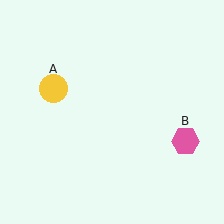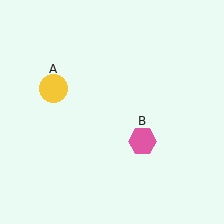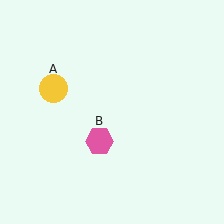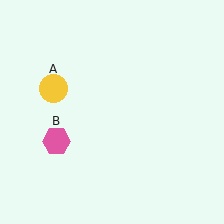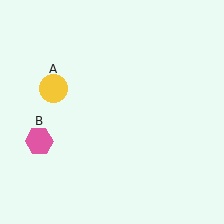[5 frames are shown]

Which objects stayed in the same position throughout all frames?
Yellow circle (object A) remained stationary.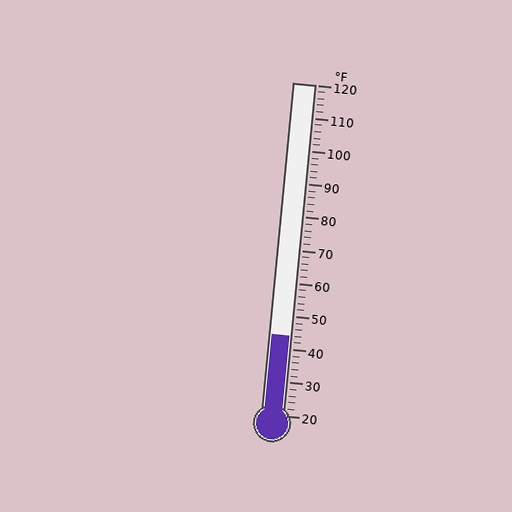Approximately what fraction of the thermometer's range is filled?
The thermometer is filled to approximately 25% of its range.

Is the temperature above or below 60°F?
The temperature is below 60°F.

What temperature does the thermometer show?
The thermometer shows approximately 44°F.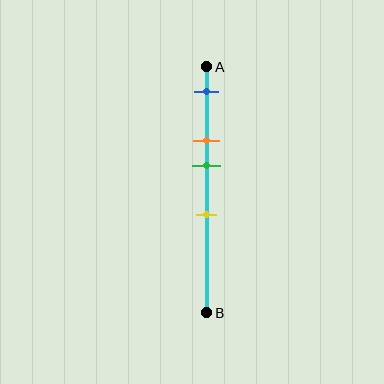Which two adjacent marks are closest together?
The orange and green marks are the closest adjacent pair.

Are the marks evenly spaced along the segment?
No, the marks are not evenly spaced.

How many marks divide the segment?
There are 4 marks dividing the segment.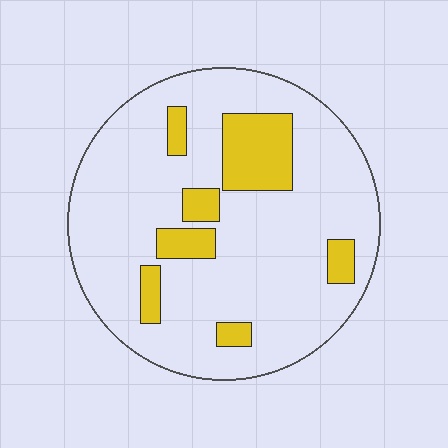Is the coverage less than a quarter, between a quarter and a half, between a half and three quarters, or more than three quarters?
Less than a quarter.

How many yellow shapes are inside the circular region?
7.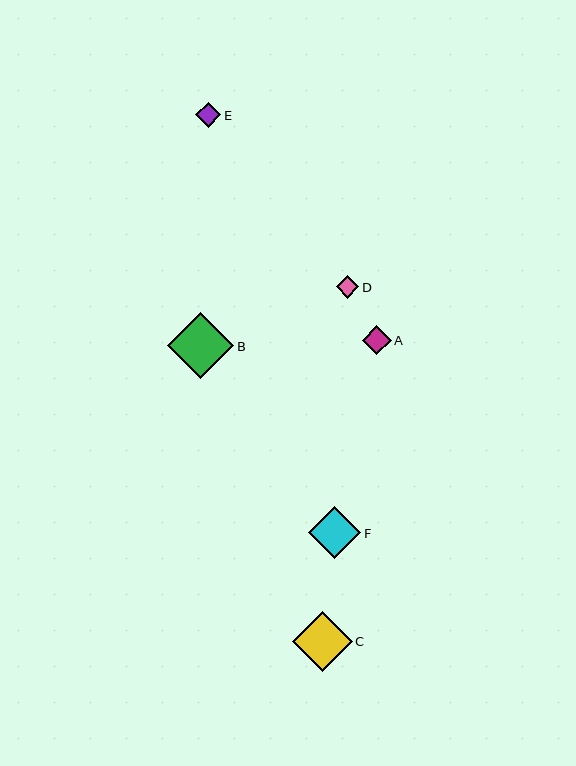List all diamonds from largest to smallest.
From largest to smallest: B, C, F, A, E, D.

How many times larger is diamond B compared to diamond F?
Diamond B is approximately 1.3 times the size of diamond F.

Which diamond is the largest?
Diamond B is the largest with a size of approximately 66 pixels.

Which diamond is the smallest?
Diamond D is the smallest with a size of approximately 22 pixels.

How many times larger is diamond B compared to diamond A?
Diamond B is approximately 2.3 times the size of diamond A.